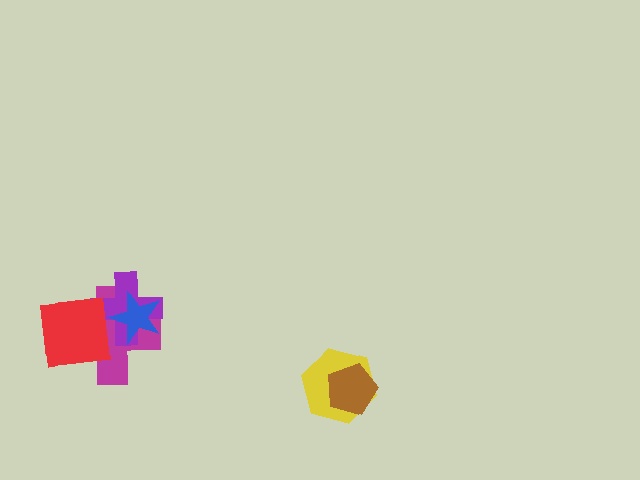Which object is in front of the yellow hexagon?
The brown pentagon is in front of the yellow hexagon.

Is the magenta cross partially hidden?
Yes, it is partially covered by another shape.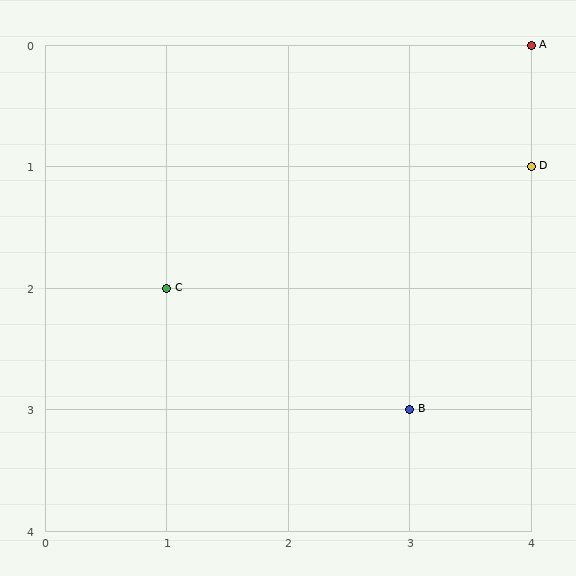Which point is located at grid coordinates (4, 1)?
Point D is at (4, 1).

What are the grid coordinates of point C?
Point C is at grid coordinates (1, 2).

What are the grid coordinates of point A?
Point A is at grid coordinates (4, 0).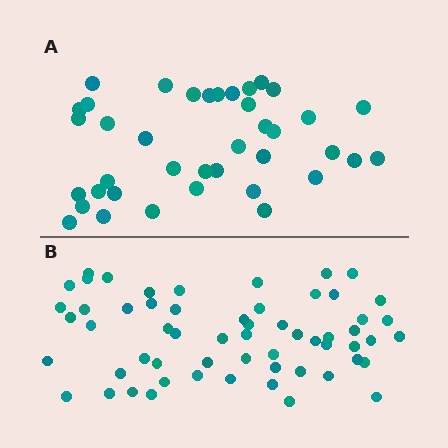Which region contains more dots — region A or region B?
Region B (the bottom region) has more dots.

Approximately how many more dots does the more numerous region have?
Region B has approximately 20 more dots than region A.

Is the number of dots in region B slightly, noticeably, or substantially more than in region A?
Region B has substantially more. The ratio is roughly 1.5 to 1.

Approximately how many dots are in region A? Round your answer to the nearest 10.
About 40 dots. (The exact count is 39, which rounds to 40.)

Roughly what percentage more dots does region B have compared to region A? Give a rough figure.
About 50% more.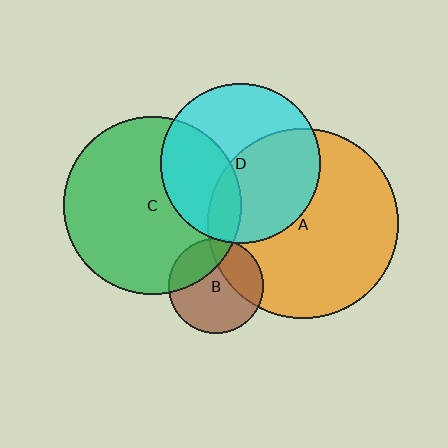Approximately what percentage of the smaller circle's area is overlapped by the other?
Approximately 10%.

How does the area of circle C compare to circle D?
Approximately 1.2 times.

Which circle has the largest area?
Circle A (orange).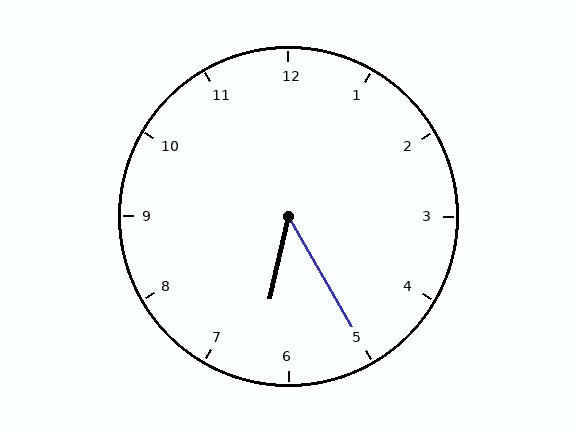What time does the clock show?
6:25.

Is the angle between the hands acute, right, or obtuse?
It is acute.